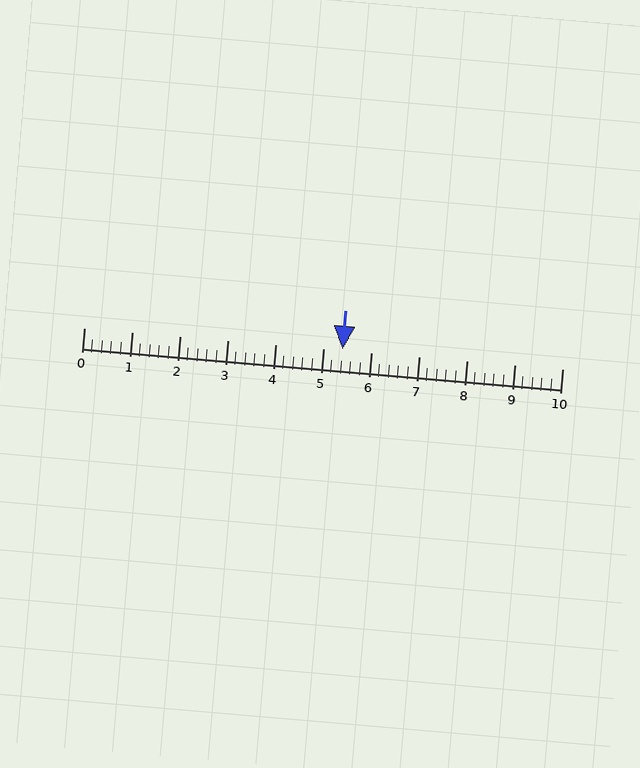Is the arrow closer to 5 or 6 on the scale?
The arrow is closer to 5.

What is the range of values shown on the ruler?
The ruler shows values from 0 to 10.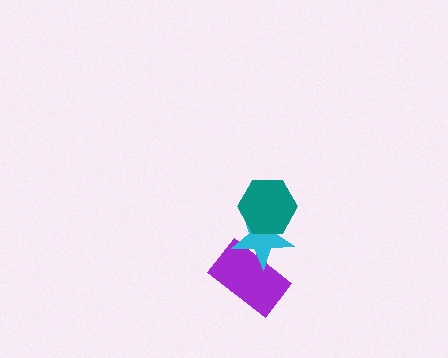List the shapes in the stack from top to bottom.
From top to bottom: the teal hexagon, the cyan star, the purple rectangle.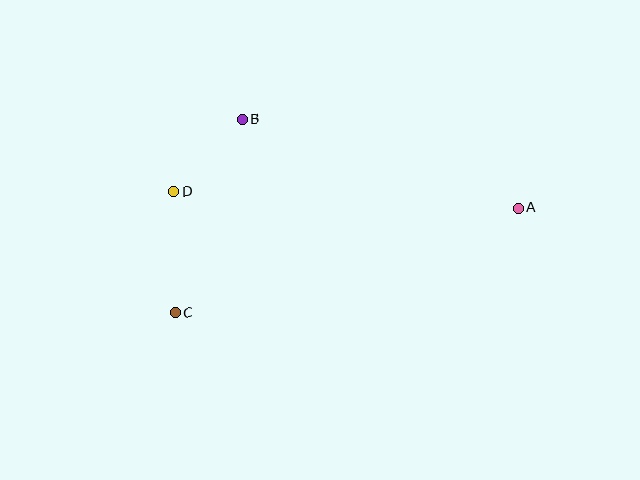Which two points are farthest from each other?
Points A and C are farthest from each other.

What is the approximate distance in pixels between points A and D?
The distance between A and D is approximately 345 pixels.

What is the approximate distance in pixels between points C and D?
The distance between C and D is approximately 121 pixels.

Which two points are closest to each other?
Points B and D are closest to each other.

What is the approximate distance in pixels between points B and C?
The distance between B and C is approximately 205 pixels.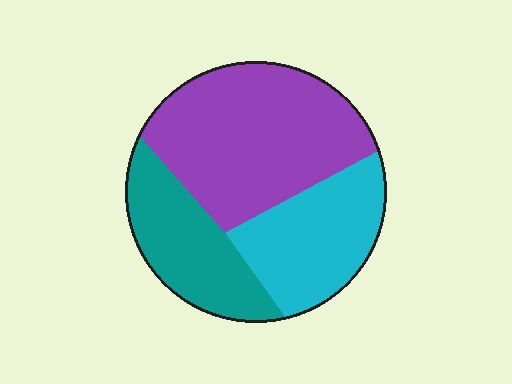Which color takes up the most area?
Purple, at roughly 45%.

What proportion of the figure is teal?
Teal covers 25% of the figure.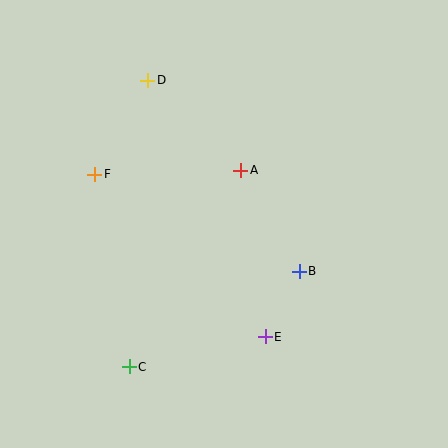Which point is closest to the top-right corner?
Point A is closest to the top-right corner.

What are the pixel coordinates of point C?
Point C is at (129, 367).